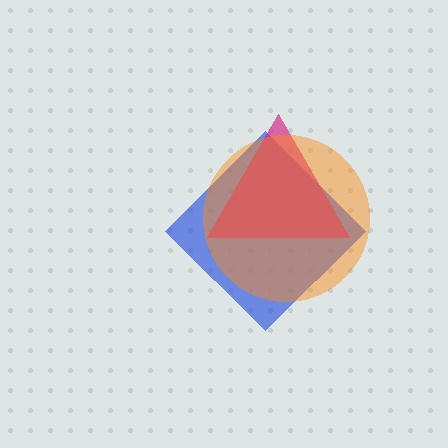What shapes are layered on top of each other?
The layered shapes are: a blue diamond, a magenta triangle, an orange circle.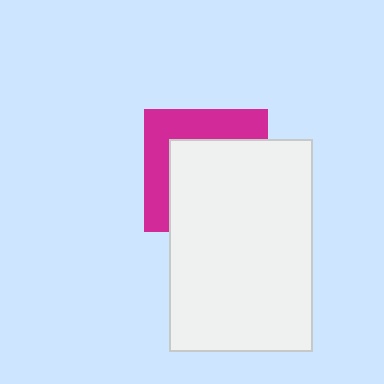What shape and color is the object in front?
The object in front is a white rectangle.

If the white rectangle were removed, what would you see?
You would see the complete magenta square.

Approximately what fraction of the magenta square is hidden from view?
Roughly 60% of the magenta square is hidden behind the white rectangle.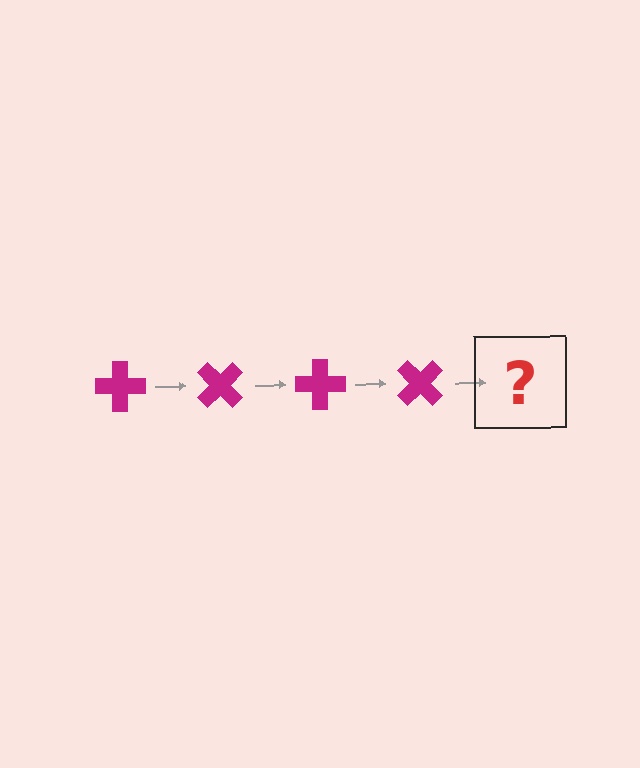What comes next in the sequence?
The next element should be a magenta cross rotated 180 degrees.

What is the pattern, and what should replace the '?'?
The pattern is that the cross rotates 45 degrees each step. The '?' should be a magenta cross rotated 180 degrees.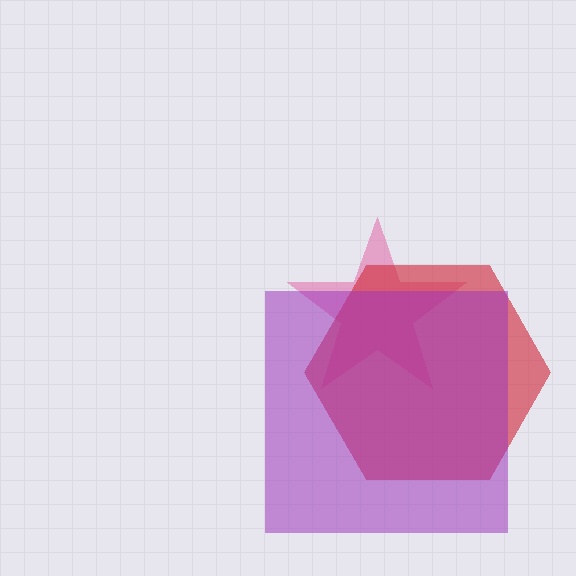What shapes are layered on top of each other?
The layered shapes are: a pink star, a red hexagon, a purple square.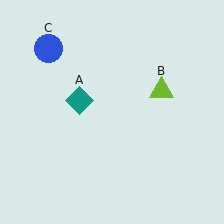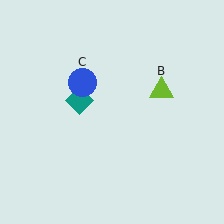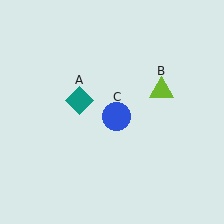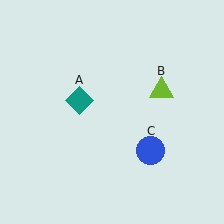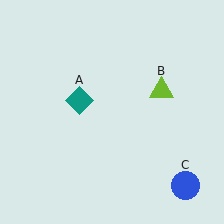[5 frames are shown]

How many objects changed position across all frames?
1 object changed position: blue circle (object C).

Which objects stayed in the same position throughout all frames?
Teal diamond (object A) and lime triangle (object B) remained stationary.